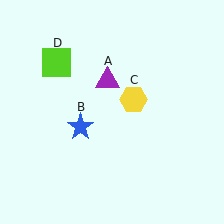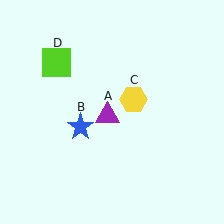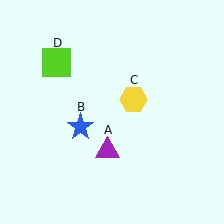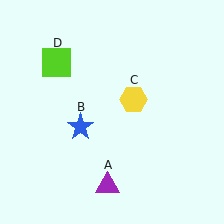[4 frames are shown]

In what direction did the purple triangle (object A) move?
The purple triangle (object A) moved down.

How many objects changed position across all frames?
1 object changed position: purple triangle (object A).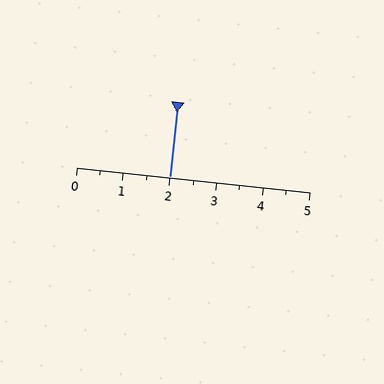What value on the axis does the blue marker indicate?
The marker indicates approximately 2.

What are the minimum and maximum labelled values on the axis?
The axis runs from 0 to 5.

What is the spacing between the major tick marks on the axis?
The major ticks are spaced 1 apart.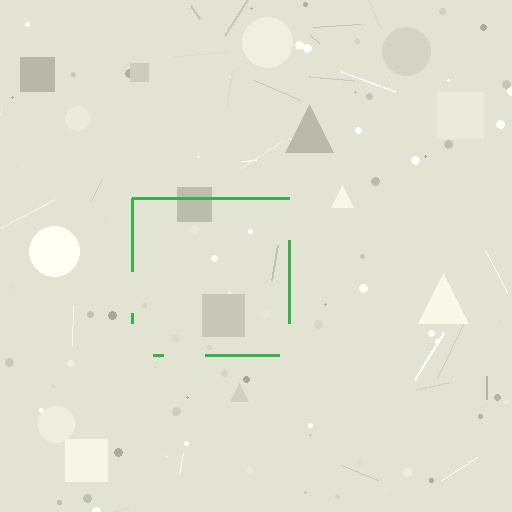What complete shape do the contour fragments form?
The contour fragments form a square.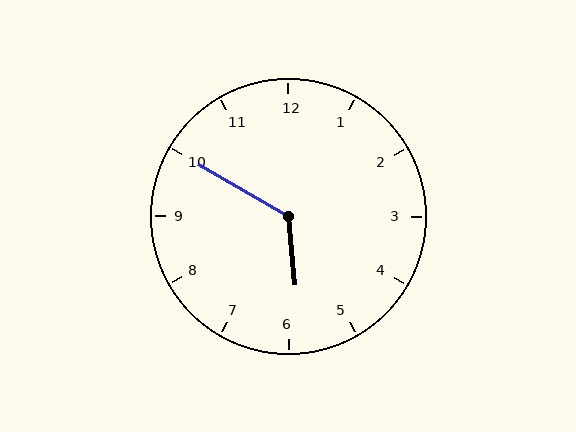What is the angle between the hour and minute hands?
Approximately 125 degrees.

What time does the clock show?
5:50.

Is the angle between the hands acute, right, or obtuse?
It is obtuse.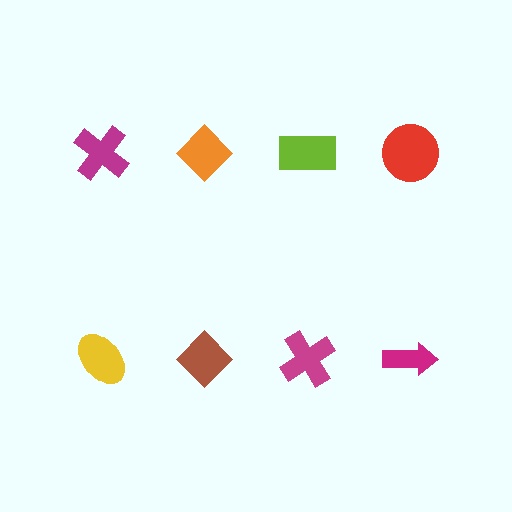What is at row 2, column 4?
A magenta arrow.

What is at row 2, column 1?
A yellow ellipse.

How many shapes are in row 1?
4 shapes.